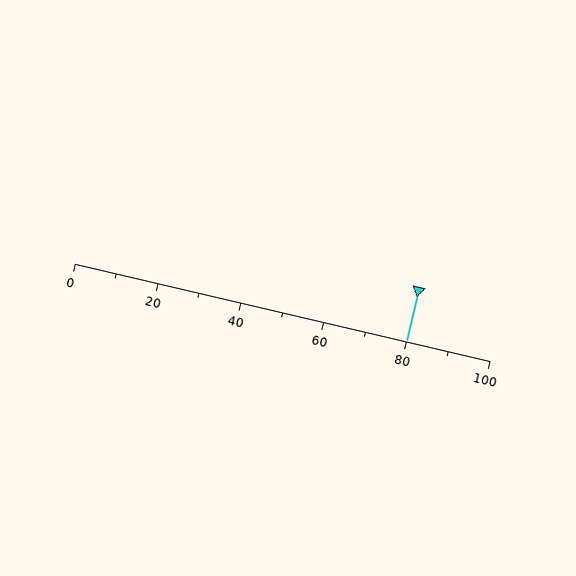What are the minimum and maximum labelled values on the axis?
The axis runs from 0 to 100.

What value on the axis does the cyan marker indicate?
The marker indicates approximately 80.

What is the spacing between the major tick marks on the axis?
The major ticks are spaced 20 apart.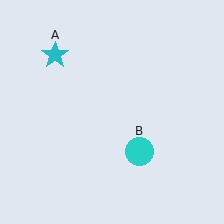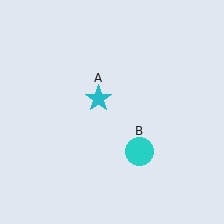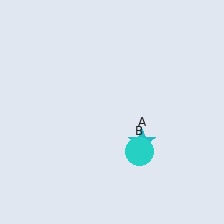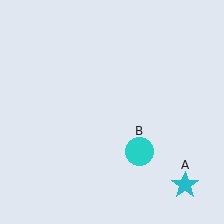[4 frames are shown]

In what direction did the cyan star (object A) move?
The cyan star (object A) moved down and to the right.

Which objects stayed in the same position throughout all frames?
Cyan circle (object B) remained stationary.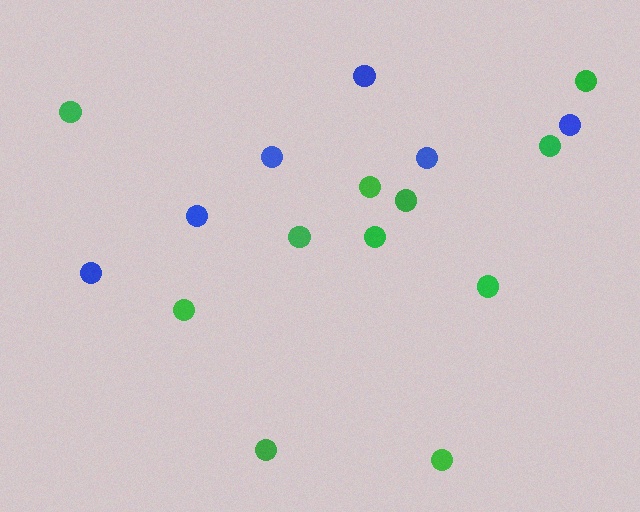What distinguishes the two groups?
There are 2 groups: one group of blue circles (6) and one group of green circles (11).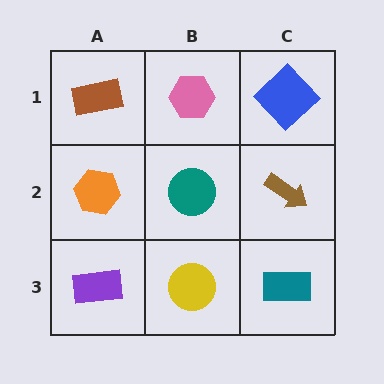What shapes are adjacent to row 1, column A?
An orange hexagon (row 2, column A), a pink hexagon (row 1, column B).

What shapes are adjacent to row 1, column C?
A brown arrow (row 2, column C), a pink hexagon (row 1, column B).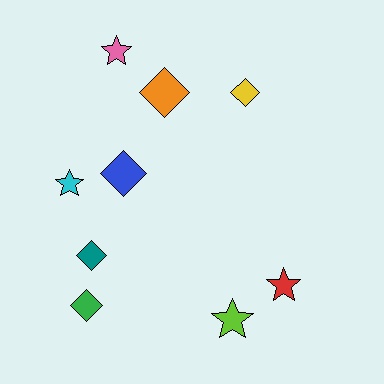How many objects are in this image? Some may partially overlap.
There are 9 objects.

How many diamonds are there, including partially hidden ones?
There are 5 diamonds.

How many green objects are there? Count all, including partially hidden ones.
There is 1 green object.